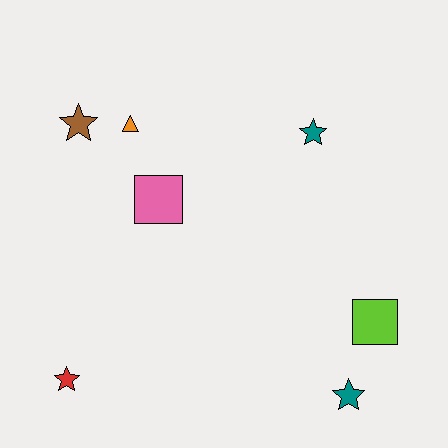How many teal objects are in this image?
There are 2 teal objects.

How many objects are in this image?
There are 7 objects.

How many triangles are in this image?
There is 1 triangle.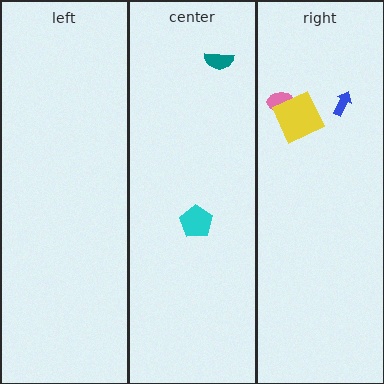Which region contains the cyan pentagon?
The center region.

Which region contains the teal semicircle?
The center region.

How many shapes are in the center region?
2.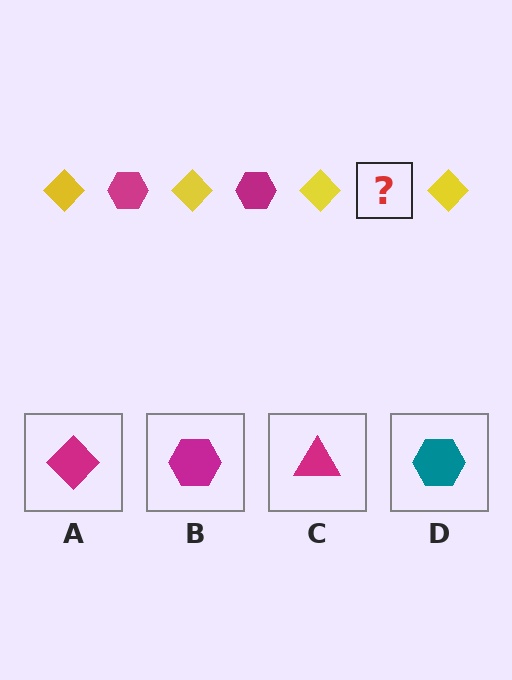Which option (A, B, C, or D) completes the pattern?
B.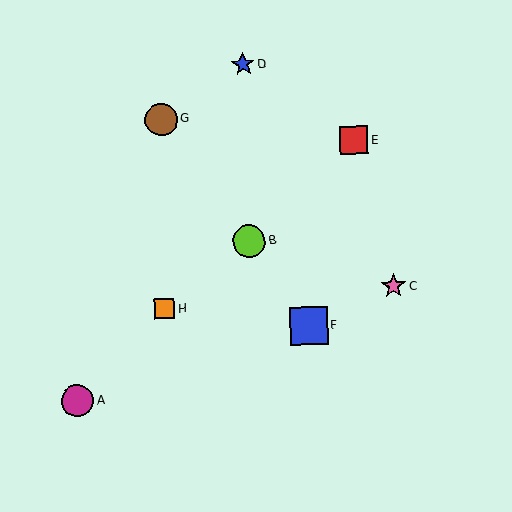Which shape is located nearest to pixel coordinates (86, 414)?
The magenta circle (labeled A) at (77, 401) is nearest to that location.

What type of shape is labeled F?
Shape F is a blue square.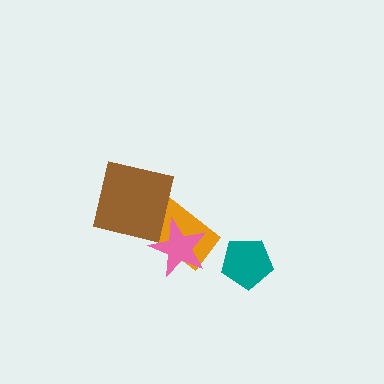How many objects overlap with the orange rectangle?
2 objects overlap with the orange rectangle.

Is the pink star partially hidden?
Yes, it is partially covered by another shape.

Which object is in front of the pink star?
The brown square is in front of the pink star.